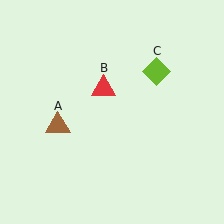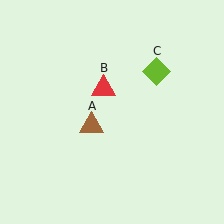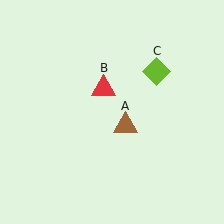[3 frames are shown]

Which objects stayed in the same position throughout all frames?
Red triangle (object B) and lime diamond (object C) remained stationary.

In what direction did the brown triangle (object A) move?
The brown triangle (object A) moved right.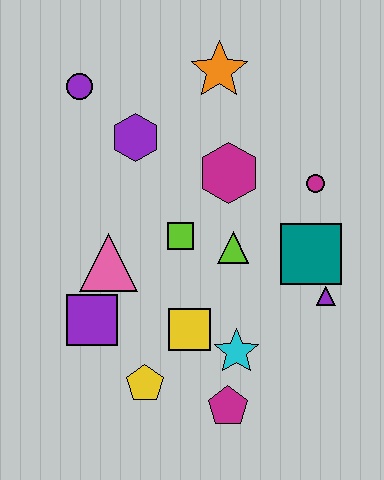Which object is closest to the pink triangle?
The purple square is closest to the pink triangle.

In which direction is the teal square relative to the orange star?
The teal square is below the orange star.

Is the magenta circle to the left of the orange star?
No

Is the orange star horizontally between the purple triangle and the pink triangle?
Yes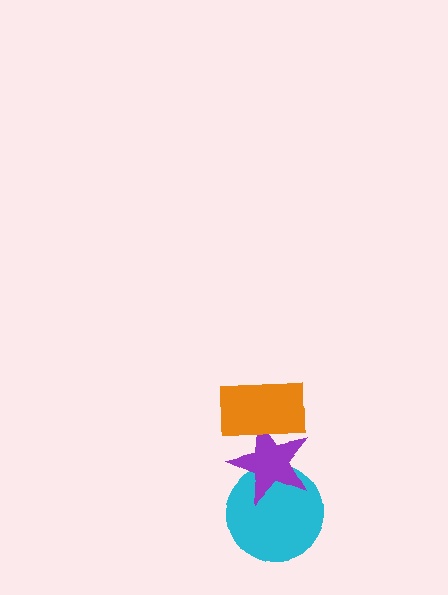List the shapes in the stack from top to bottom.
From top to bottom: the orange rectangle, the purple star, the cyan circle.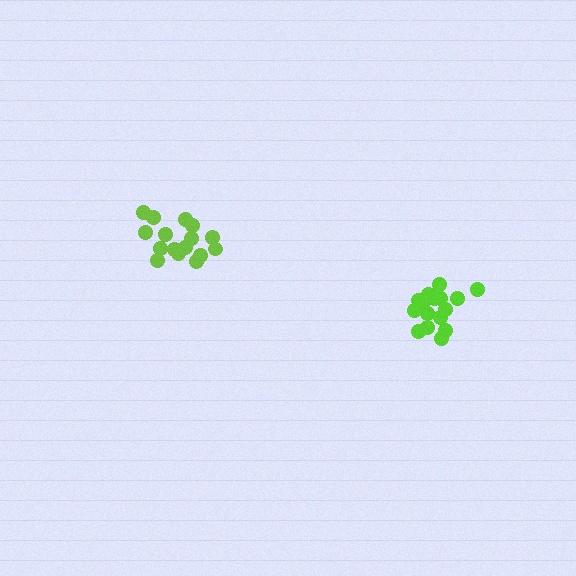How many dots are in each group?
Group 1: 17 dots, Group 2: 16 dots (33 total).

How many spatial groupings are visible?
There are 2 spatial groupings.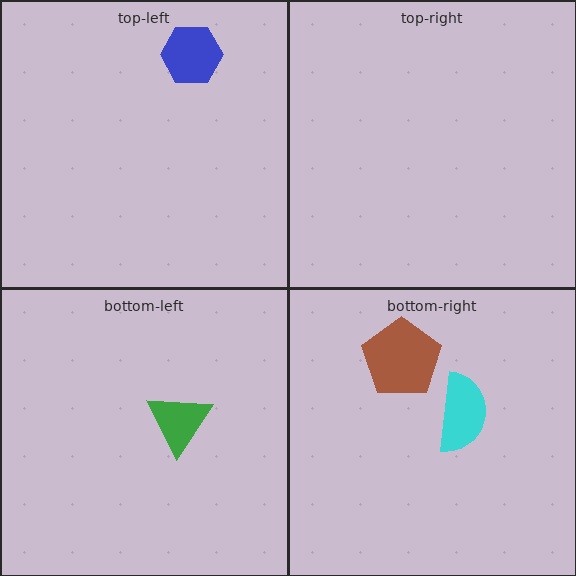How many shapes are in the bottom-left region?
1.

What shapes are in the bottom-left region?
The green triangle.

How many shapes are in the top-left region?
1.